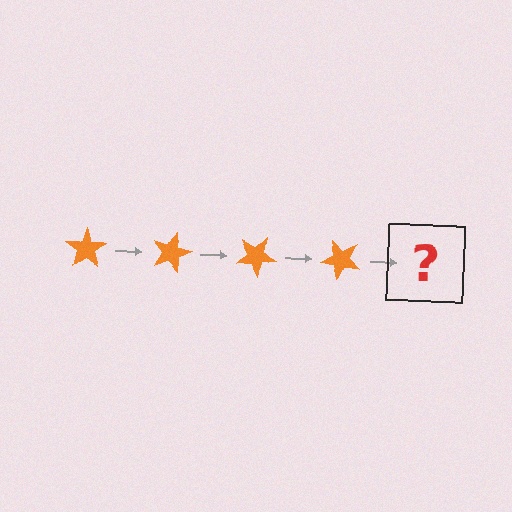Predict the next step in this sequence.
The next step is an orange star rotated 60 degrees.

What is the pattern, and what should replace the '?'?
The pattern is that the star rotates 15 degrees each step. The '?' should be an orange star rotated 60 degrees.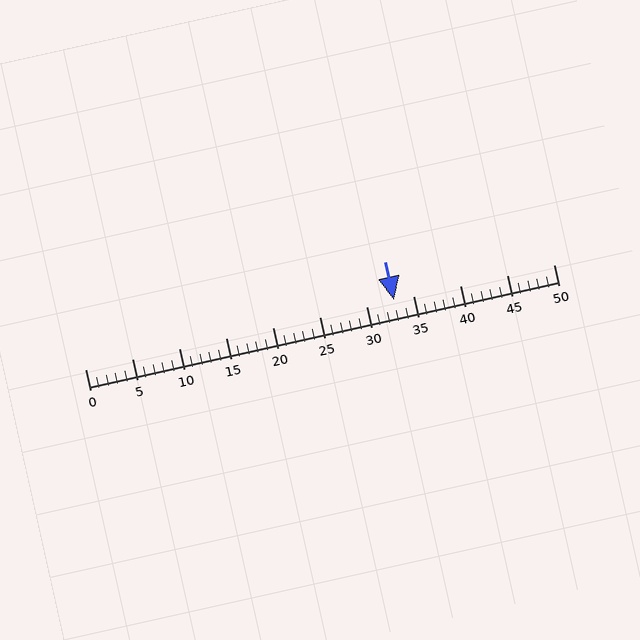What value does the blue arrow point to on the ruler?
The blue arrow points to approximately 33.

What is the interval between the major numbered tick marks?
The major tick marks are spaced 5 units apart.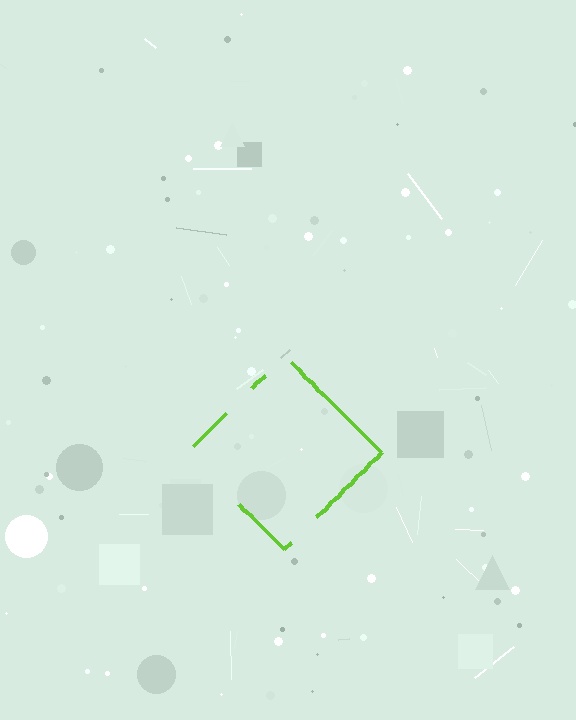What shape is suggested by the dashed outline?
The dashed outline suggests a diamond.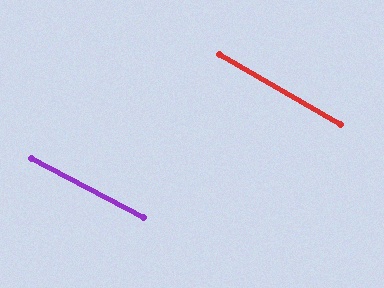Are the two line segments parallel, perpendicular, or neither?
Parallel — their directions differ by only 1.9°.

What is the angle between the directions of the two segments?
Approximately 2 degrees.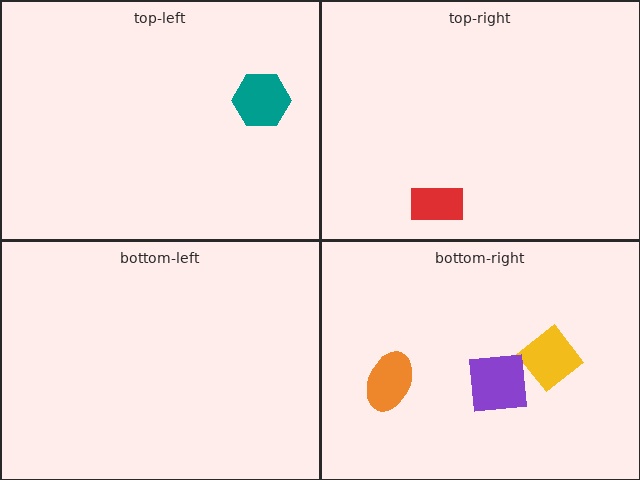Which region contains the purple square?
The bottom-right region.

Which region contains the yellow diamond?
The bottom-right region.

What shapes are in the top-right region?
The red rectangle.